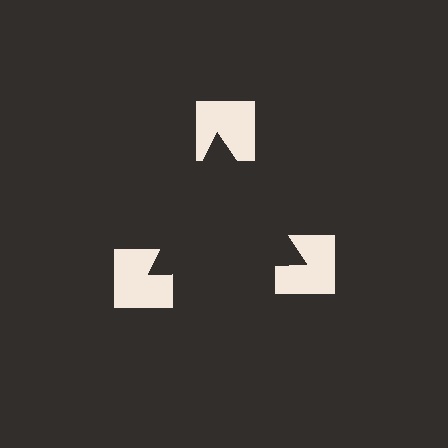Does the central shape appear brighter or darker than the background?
It typically appears slightly darker than the background, even though no actual brightness change is drawn.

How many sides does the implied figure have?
3 sides.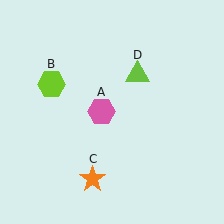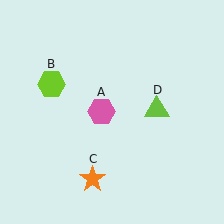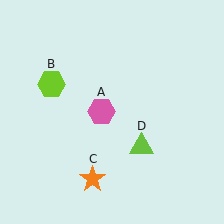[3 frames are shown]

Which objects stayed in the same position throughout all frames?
Pink hexagon (object A) and lime hexagon (object B) and orange star (object C) remained stationary.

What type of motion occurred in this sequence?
The lime triangle (object D) rotated clockwise around the center of the scene.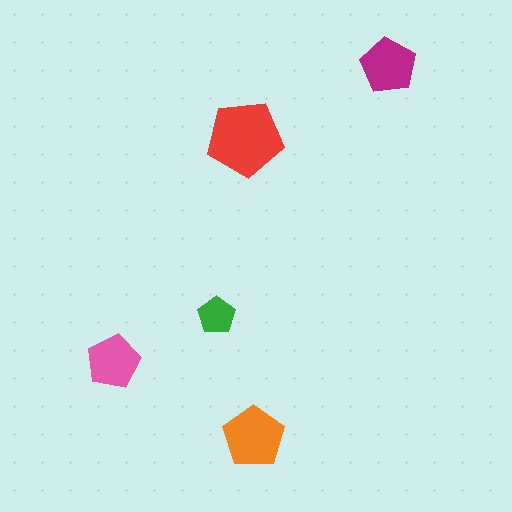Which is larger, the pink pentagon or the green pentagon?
The pink one.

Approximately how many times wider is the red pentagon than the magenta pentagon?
About 1.5 times wider.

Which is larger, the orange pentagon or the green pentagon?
The orange one.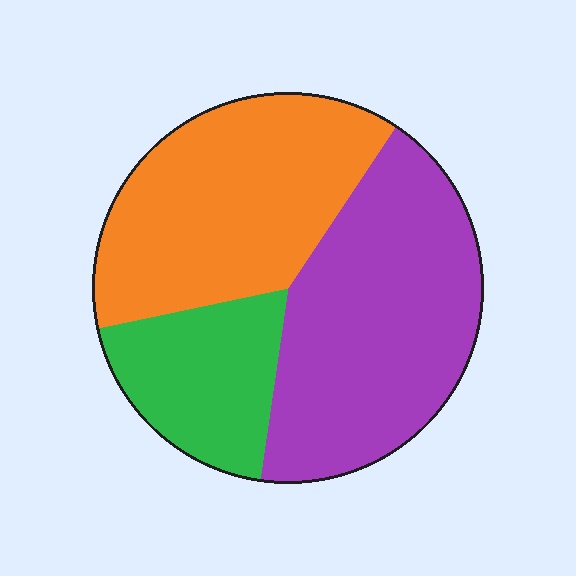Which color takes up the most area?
Purple, at roughly 45%.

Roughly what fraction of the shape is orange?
Orange takes up between a third and a half of the shape.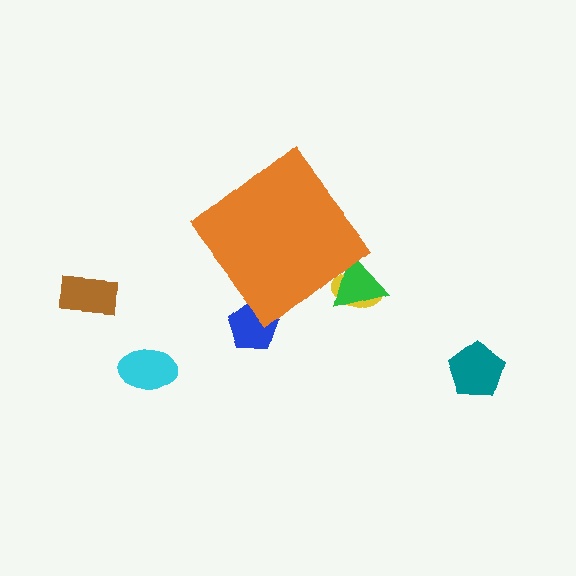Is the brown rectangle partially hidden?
No, the brown rectangle is fully visible.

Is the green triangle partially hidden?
Yes, the green triangle is partially hidden behind the orange diamond.